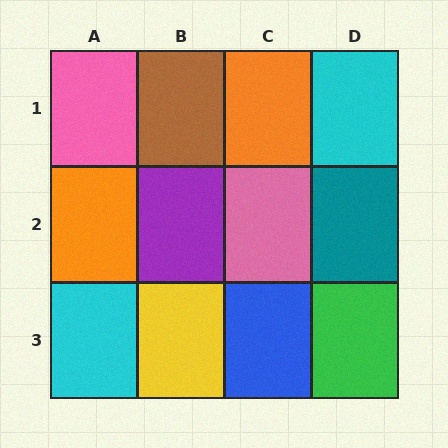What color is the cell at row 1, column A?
Pink.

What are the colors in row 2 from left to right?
Orange, purple, pink, teal.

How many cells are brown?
1 cell is brown.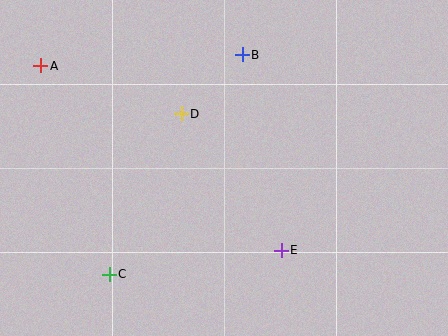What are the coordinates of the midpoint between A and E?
The midpoint between A and E is at (161, 158).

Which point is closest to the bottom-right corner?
Point E is closest to the bottom-right corner.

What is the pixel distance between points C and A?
The distance between C and A is 220 pixels.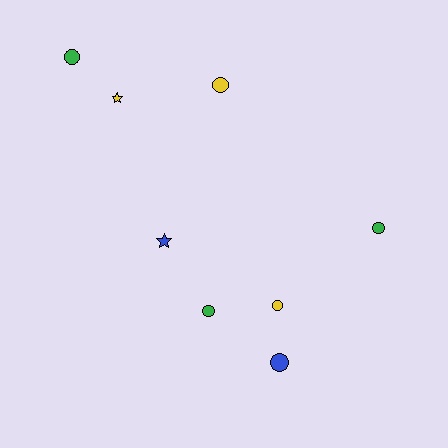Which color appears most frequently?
Green, with 3 objects.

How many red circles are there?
There are no red circles.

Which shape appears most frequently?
Circle, with 6 objects.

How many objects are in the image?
There are 8 objects.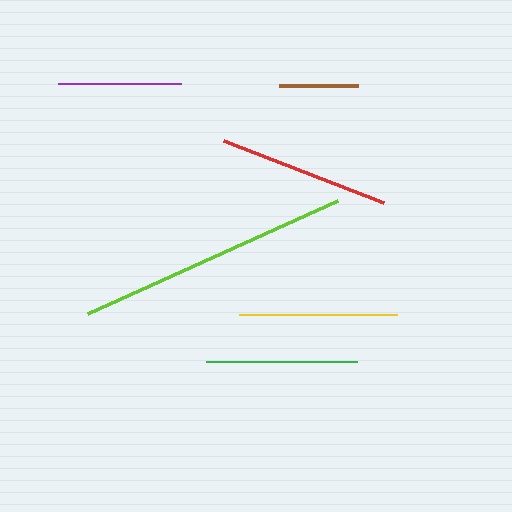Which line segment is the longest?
The lime line is the longest at approximately 273 pixels.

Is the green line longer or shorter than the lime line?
The lime line is longer than the green line.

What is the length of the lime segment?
The lime segment is approximately 273 pixels long.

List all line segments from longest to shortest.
From longest to shortest: lime, red, yellow, green, purple, brown.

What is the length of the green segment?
The green segment is approximately 151 pixels long.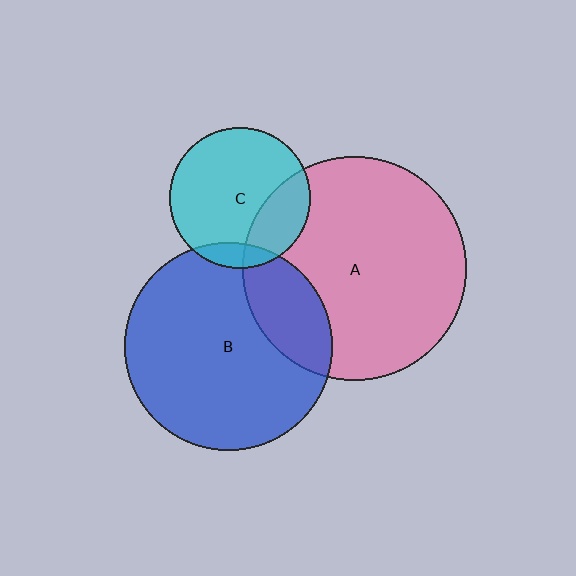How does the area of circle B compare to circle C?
Approximately 2.2 times.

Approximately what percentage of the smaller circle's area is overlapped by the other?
Approximately 25%.